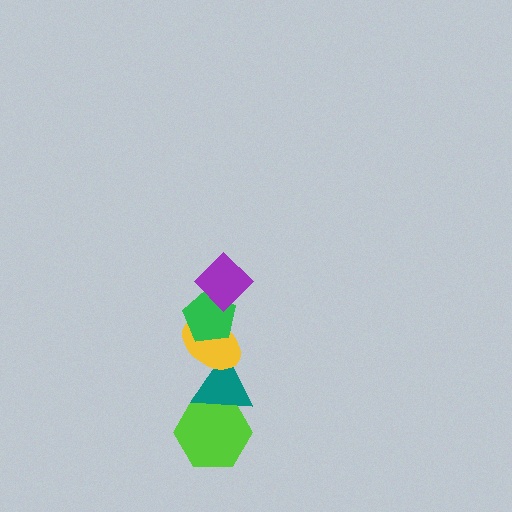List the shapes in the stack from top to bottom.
From top to bottom: the purple diamond, the green pentagon, the yellow ellipse, the teal triangle, the lime hexagon.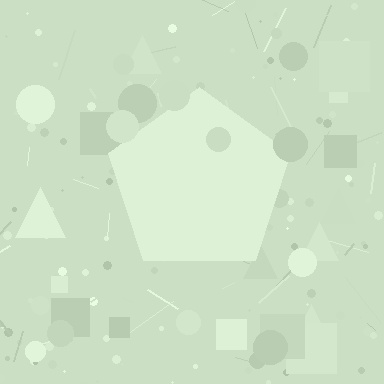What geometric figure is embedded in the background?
A pentagon is embedded in the background.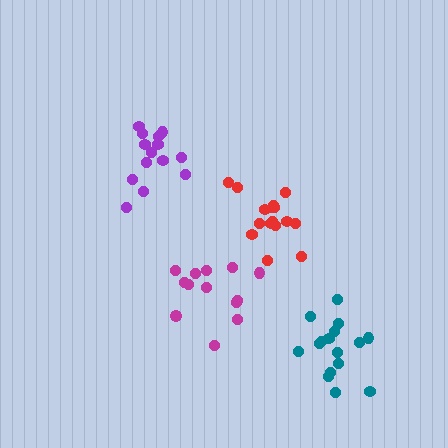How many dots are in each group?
Group 1: 13 dots, Group 2: 16 dots, Group 3: 16 dots, Group 4: 14 dots (59 total).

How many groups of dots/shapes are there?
There are 4 groups.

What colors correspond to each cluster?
The clusters are colored: magenta, red, teal, purple.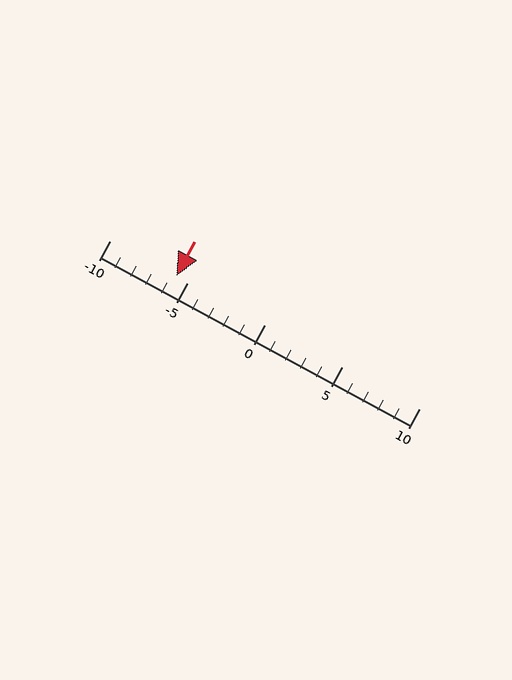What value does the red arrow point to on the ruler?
The red arrow points to approximately -6.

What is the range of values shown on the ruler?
The ruler shows values from -10 to 10.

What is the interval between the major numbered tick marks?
The major tick marks are spaced 5 units apart.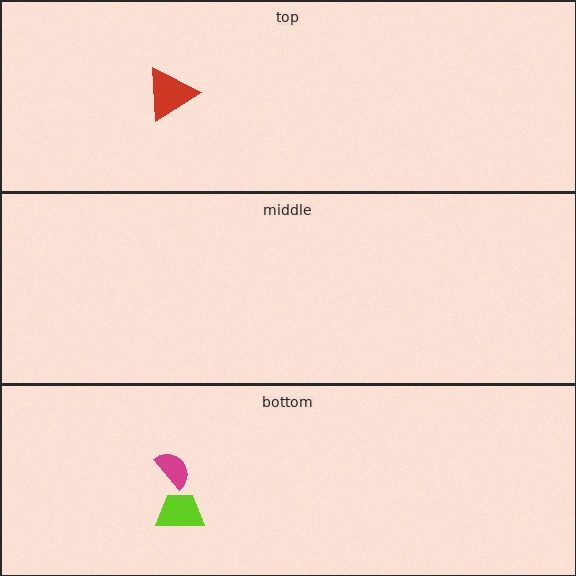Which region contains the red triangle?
The top region.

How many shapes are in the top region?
1.